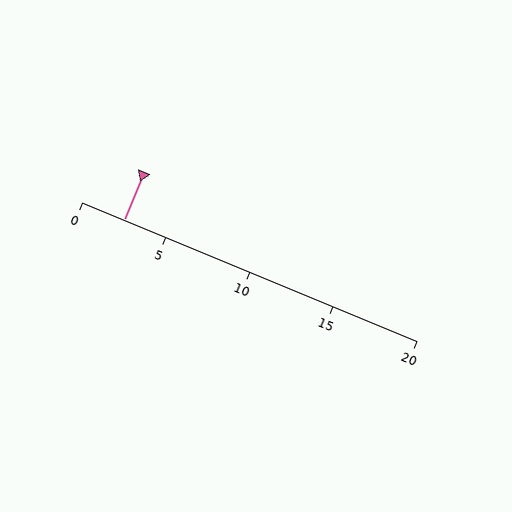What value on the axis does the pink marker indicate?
The marker indicates approximately 2.5.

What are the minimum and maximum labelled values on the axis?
The axis runs from 0 to 20.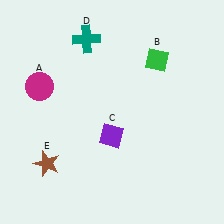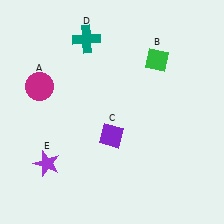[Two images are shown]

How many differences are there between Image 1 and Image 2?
There is 1 difference between the two images.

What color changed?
The star (E) changed from brown in Image 1 to purple in Image 2.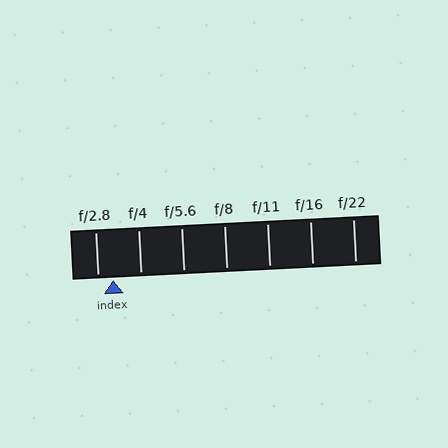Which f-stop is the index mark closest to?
The index mark is closest to f/2.8.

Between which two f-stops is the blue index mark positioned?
The index mark is between f/2.8 and f/4.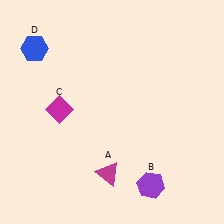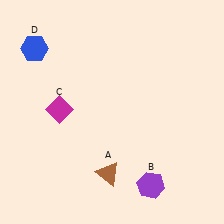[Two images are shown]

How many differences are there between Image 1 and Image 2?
There is 1 difference between the two images.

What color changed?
The triangle (A) changed from magenta in Image 1 to brown in Image 2.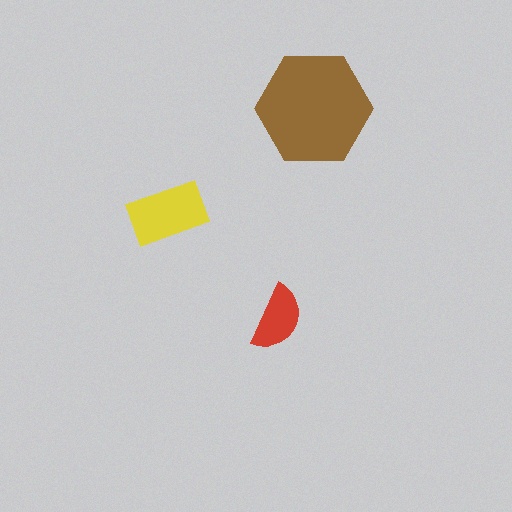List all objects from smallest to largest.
The red semicircle, the yellow rectangle, the brown hexagon.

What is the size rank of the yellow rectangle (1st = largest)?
2nd.